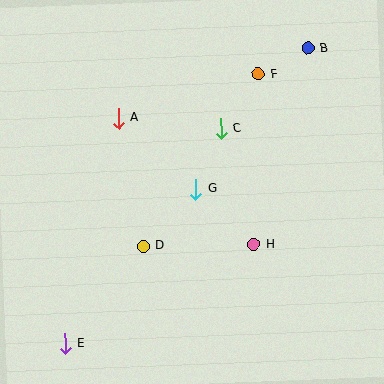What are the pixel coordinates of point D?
Point D is at (143, 246).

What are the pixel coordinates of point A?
Point A is at (118, 118).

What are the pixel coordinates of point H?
Point H is at (254, 244).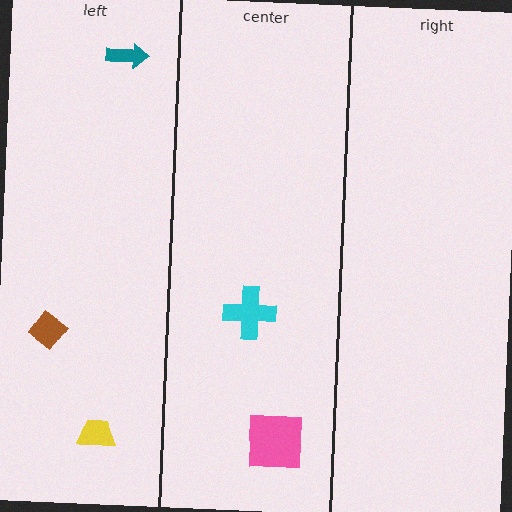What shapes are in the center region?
The cyan cross, the pink square.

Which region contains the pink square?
The center region.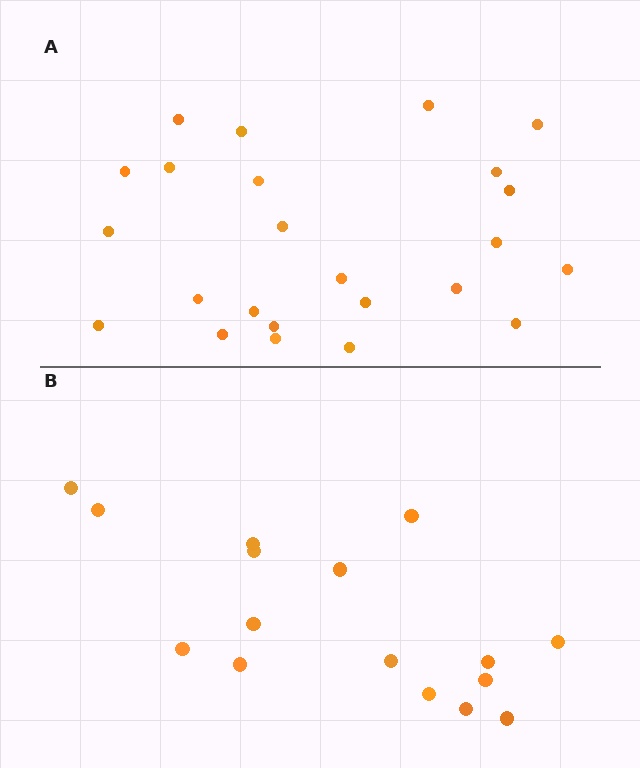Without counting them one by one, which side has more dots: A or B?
Region A (the top region) has more dots.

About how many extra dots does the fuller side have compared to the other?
Region A has roughly 8 or so more dots than region B.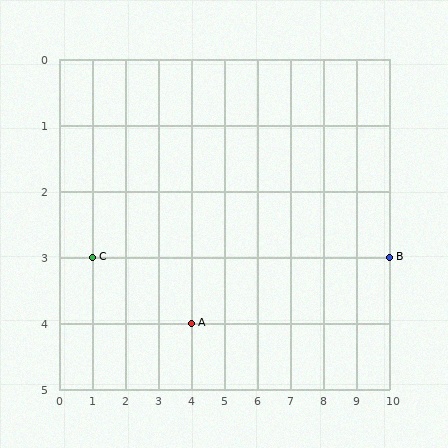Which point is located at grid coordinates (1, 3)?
Point C is at (1, 3).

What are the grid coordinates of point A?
Point A is at grid coordinates (4, 4).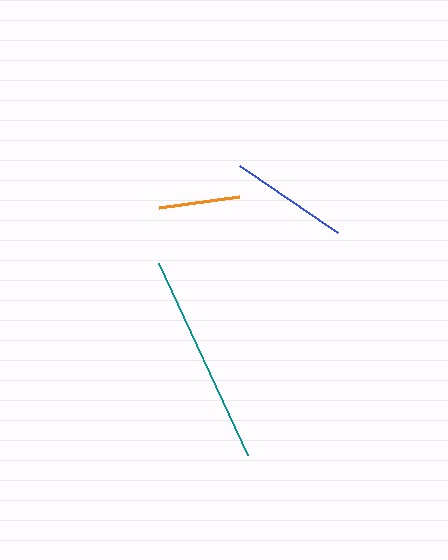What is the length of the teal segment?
The teal segment is approximately 212 pixels long.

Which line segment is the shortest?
The orange line is the shortest at approximately 81 pixels.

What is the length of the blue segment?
The blue segment is approximately 119 pixels long.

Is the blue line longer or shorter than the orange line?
The blue line is longer than the orange line.